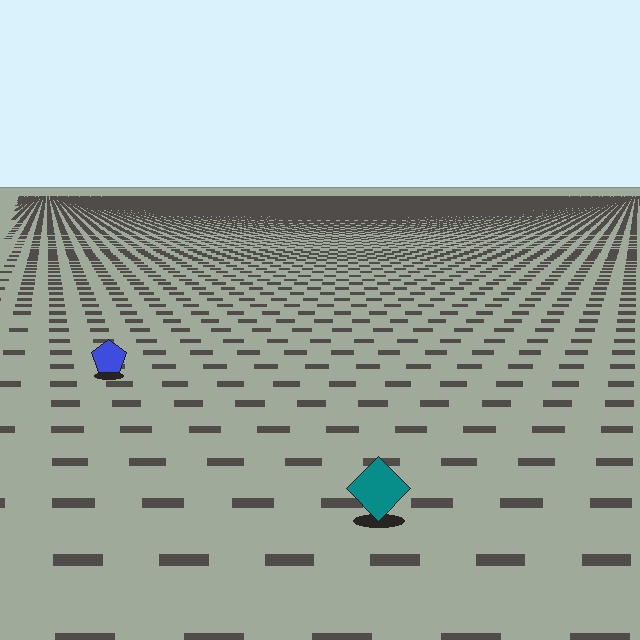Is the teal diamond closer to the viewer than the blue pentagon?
Yes. The teal diamond is closer — you can tell from the texture gradient: the ground texture is coarser near it.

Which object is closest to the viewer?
The teal diamond is closest. The texture marks near it are larger and more spread out.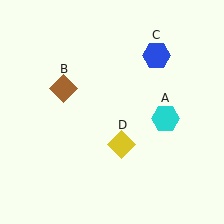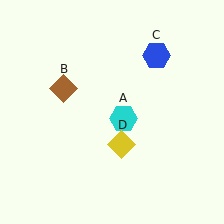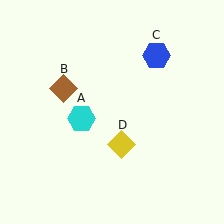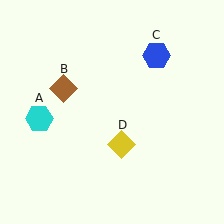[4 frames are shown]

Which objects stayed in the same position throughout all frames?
Brown diamond (object B) and blue hexagon (object C) and yellow diamond (object D) remained stationary.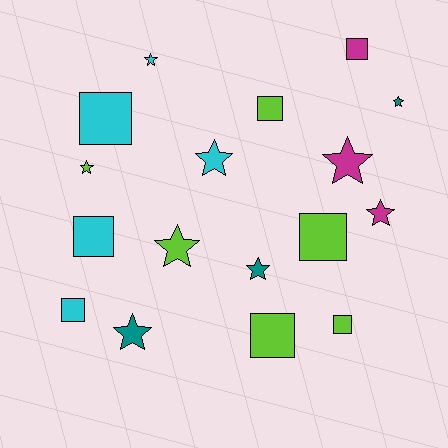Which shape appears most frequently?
Star, with 9 objects.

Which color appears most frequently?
Lime, with 6 objects.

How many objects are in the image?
There are 17 objects.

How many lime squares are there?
There are 4 lime squares.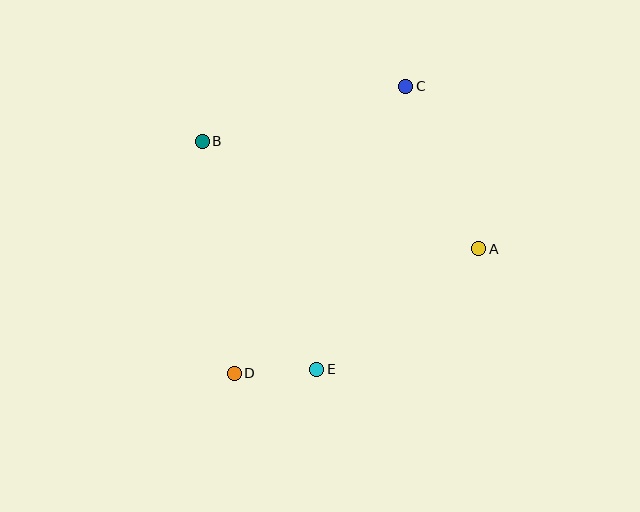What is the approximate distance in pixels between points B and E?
The distance between B and E is approximately 255 pixels.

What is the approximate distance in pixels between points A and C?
The distance between A and C is approximately 178 pixels.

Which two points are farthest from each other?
Points C and D are farthest from each other.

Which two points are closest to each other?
Points D and E are closest to each other.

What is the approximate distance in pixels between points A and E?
The distance between A and E is approximately 202 pixels.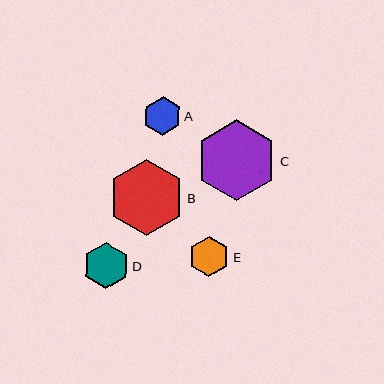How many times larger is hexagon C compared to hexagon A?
Hexagon C is approximately 2.1 times the size of hexagon A.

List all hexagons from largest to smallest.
From largest to smallest: C, B, D, E, A.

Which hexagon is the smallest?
Hexagon A is the smallest with a size of approximately 39 pixels.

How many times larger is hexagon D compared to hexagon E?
Hexagon D is approximately 1.1 times the size of hexagon E.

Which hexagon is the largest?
Hexagon C is the largest with a size of approximately 81 pixels.